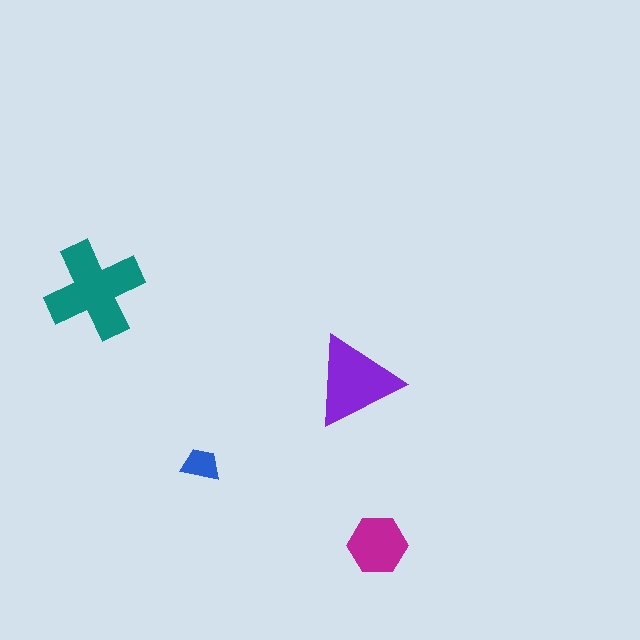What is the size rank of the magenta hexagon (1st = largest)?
3rd.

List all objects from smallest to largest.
The blue trapezoid, the magenta hexagon, the purple triangle, the teal cross.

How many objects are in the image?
There are 4 objects in the image.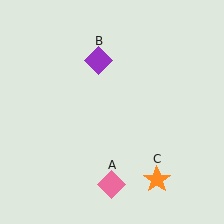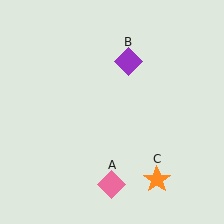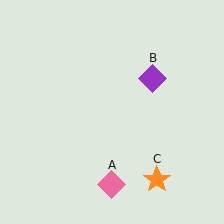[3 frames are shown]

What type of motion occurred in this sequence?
The purple diamond (object B) rotated clockwise around the center of the scene.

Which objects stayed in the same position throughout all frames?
Pink diamond (object A) and orange star (object C) remained stationary.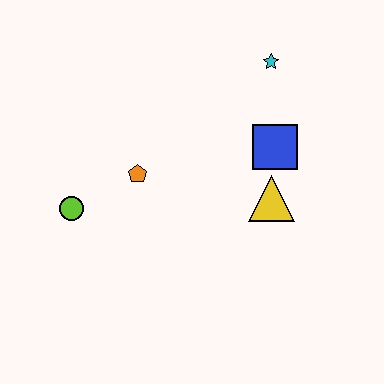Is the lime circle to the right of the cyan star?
No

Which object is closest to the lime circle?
The orange pentagon is closest to the lime circle.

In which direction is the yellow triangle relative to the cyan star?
The yellow triangle is below the cyan star.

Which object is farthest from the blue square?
The lime circle is farthest from the blue square.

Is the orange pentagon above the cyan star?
No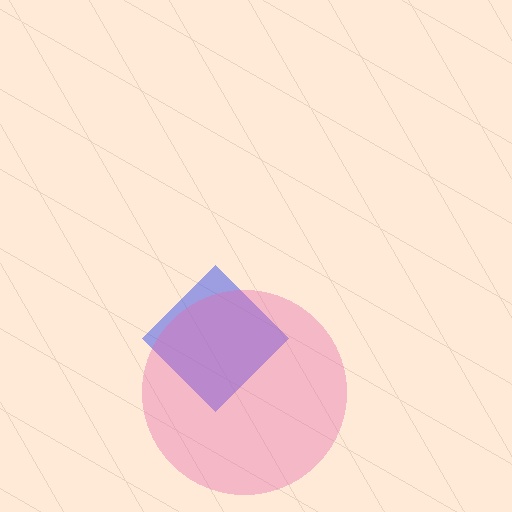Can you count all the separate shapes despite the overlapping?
Yes, there are 2 separate shapes.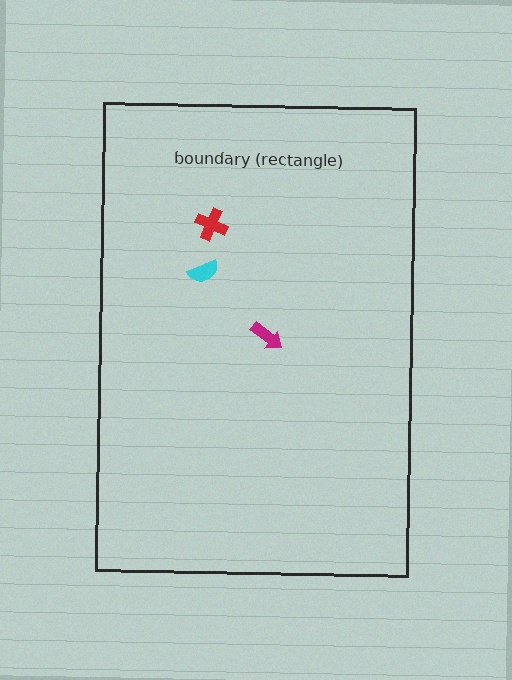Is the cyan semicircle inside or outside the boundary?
Inside.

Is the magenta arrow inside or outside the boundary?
Inside.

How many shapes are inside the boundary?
3 inside, 0 outside.